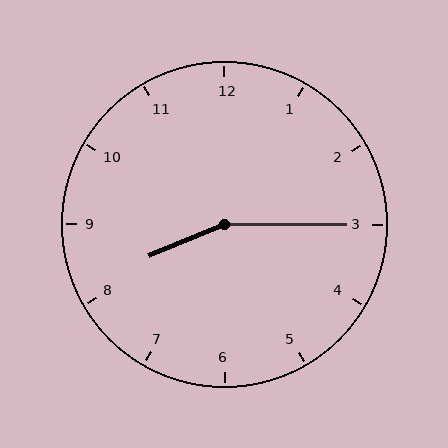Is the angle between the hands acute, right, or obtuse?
It is obtuse.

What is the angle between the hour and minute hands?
Approximately 158 degrees.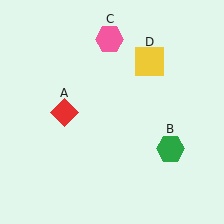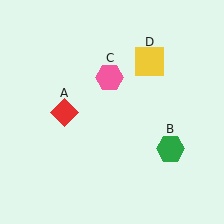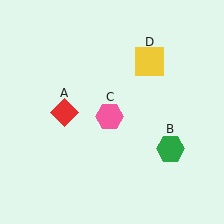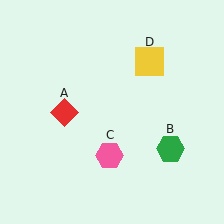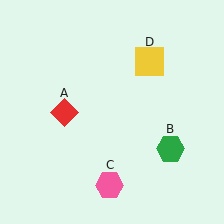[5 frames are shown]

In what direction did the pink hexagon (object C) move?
The pink hexagon (object C) moved down.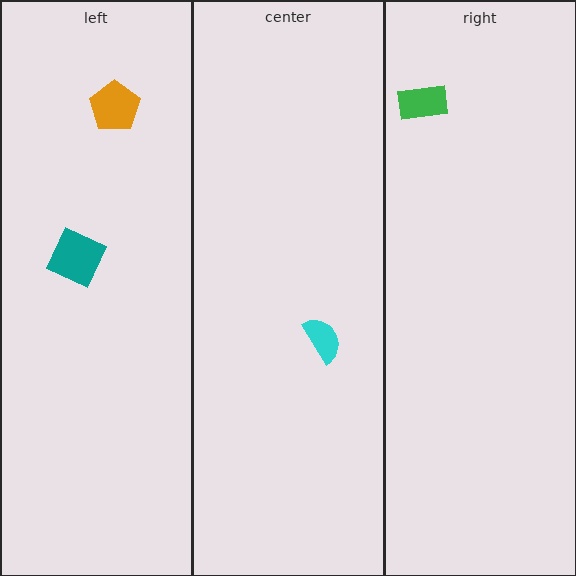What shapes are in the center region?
The cyan semicircle.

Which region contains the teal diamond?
The left region.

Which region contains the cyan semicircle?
The center region.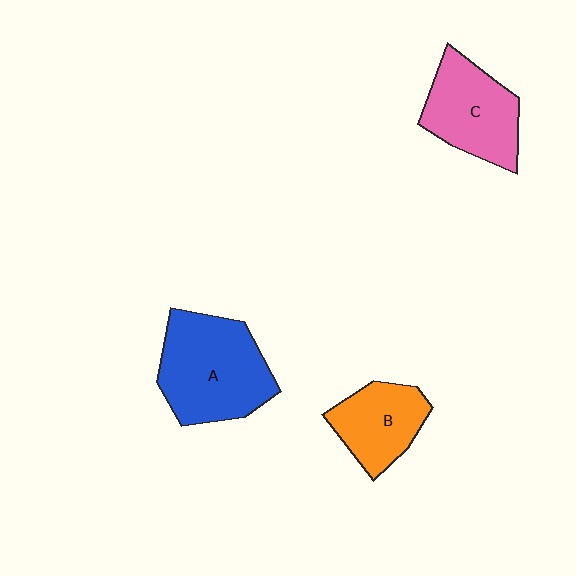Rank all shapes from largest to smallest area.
From largest to smallest: A (blue), C (pink), B (orange).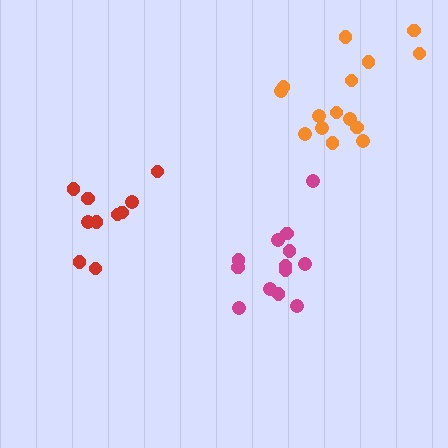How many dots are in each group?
Group 1: 13 dots, Group 2: 10 dots, Group 3: 15 dots (38 total).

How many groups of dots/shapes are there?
There are 3 groups.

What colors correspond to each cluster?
The clusters are colored: magenta, red, orange.